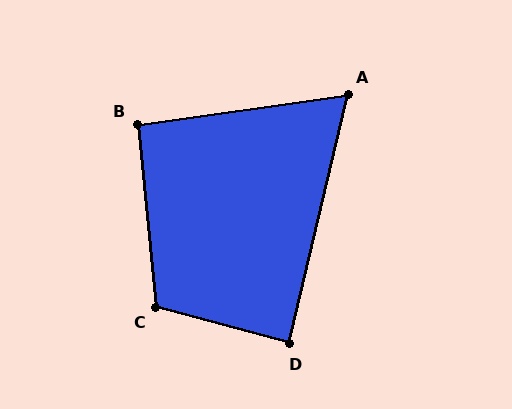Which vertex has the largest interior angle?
C, at approximately 111 degrees.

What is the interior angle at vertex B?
Approximately 92 degrees (approximately right).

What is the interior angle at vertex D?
Approximately 88 degrees (approximately right).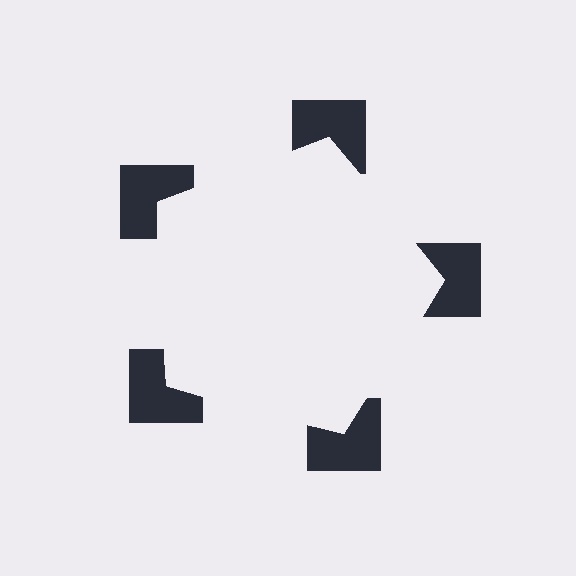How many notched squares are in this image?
There are 5 — one at each vertex of the illusory pentagon.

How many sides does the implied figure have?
5 sides.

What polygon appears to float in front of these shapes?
An illusory pentagon — its edges are inferred from the aligned wedge cuts in the notched squares, not physically drawn.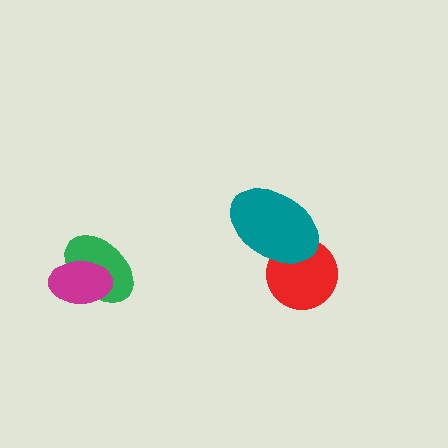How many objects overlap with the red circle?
1 object overlaps with the red circle.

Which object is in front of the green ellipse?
The magenta ellipse is in front of the green ellipse.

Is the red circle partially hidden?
Yes, it is partially covered by another shape.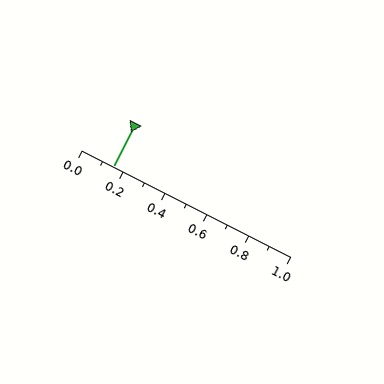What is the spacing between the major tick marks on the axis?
The major ticks are spaced 0.2 apart.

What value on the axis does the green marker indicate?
The marker indicates approximately 0.15.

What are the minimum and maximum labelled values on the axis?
The axis runs from 0.0 to 1.0.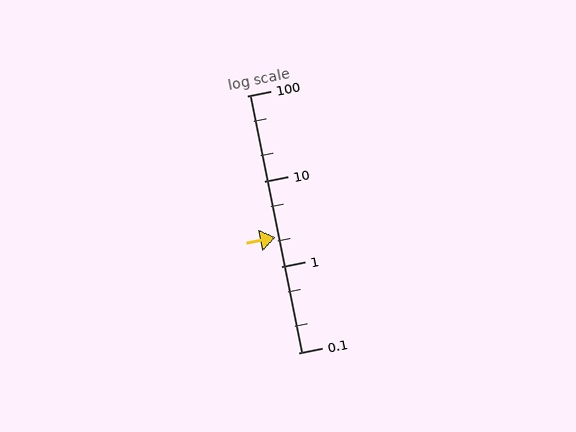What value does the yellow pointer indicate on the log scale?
The pointer indicates approximately 2.2.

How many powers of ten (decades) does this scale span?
The scale spans 3 decades, from 0.1 to 100.